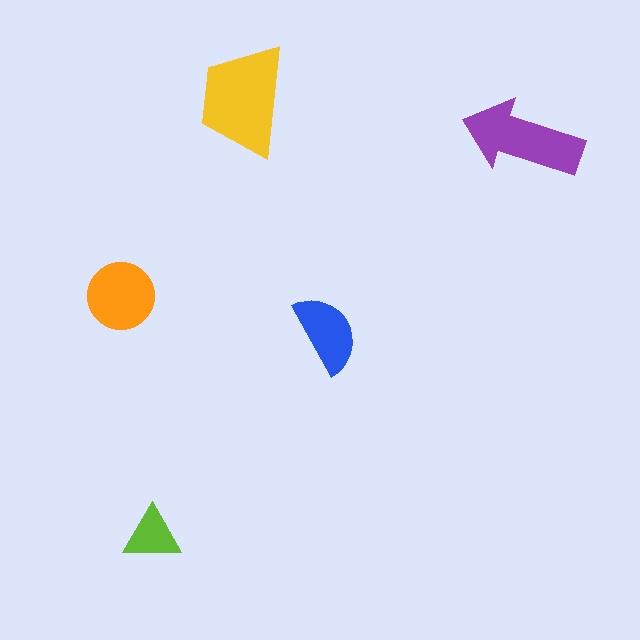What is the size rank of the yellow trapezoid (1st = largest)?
1st.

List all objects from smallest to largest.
The lime triangle, the blue semicircle, the orange circle, the purple arrow, the yellow trapezoid.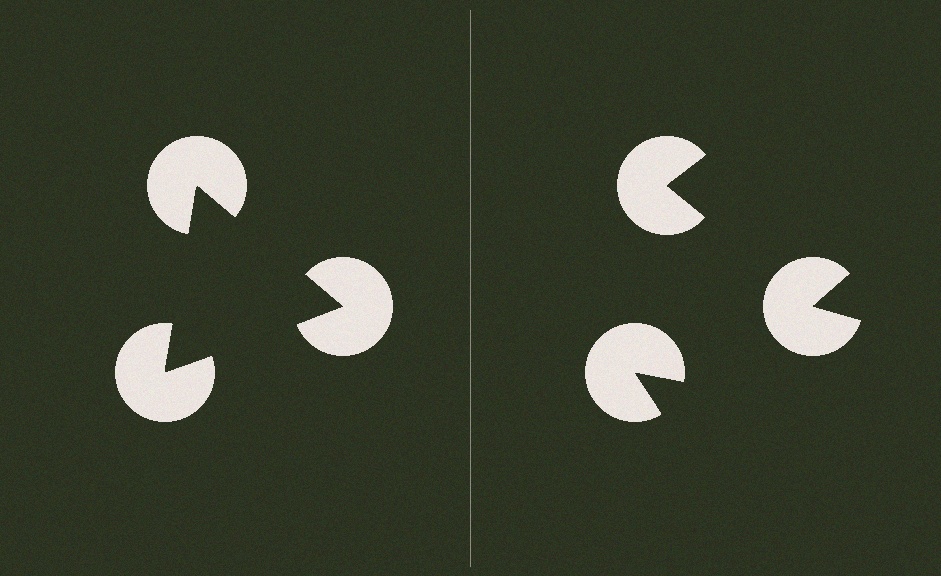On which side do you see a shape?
An illusory triangle appears on the left side. On the right side the wedge cuts are rotated, so no coherent shape forms.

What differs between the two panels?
The pac-man discs are positioned identically on both sides; only the wedge orientations differ. On the left they align to a triangle; on the right they are misaligned.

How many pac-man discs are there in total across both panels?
6 — 3 on each side.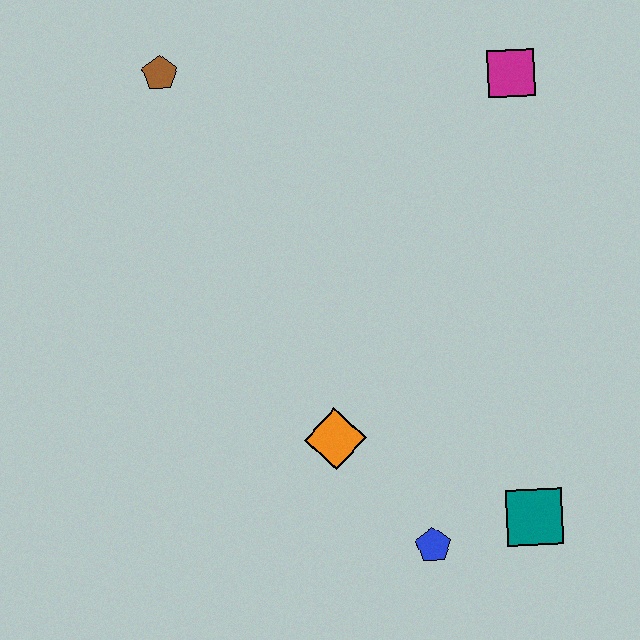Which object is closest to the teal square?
The blue pentagon is closest to the teal square.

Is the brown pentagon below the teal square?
No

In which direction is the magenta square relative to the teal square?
The magenta square is above the teal square.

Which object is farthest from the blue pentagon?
The brown pentagon is farthest from the blue pentagon.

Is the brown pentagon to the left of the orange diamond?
Yes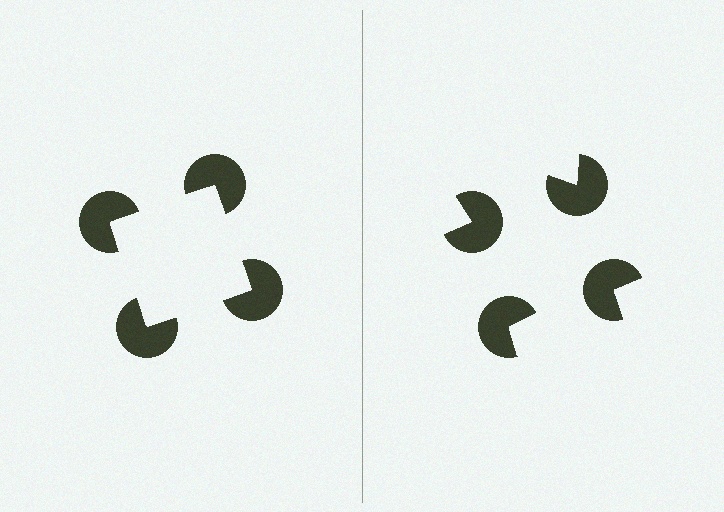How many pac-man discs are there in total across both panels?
8 — 4 on each side.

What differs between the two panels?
The pac-man discs are positioned identically on both sides; only the wedge orientations differ. On the left they align to a square; on the right they are misaligned.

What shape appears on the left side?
An illusory square.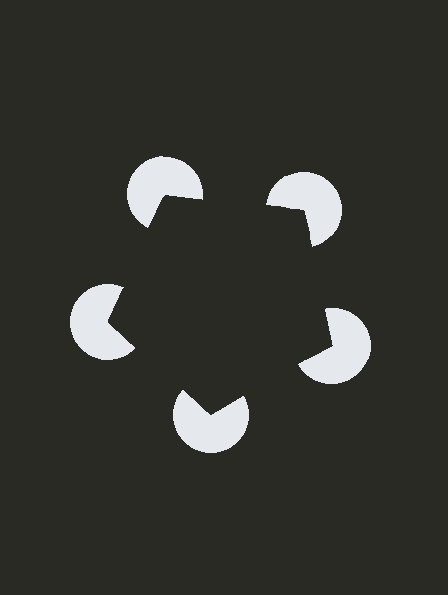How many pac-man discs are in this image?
There are 5 — one at each vertex of the illusory pentagon.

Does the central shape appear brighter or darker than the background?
It typically appears slightly darker than the background, even though no actual brightness change is drawn.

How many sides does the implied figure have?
5 sides.